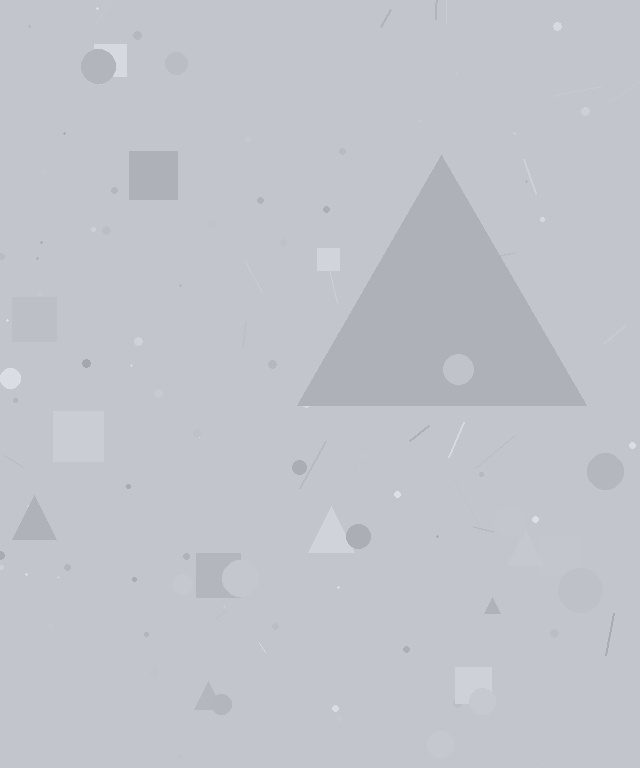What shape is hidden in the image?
A triangle is hidden in the image.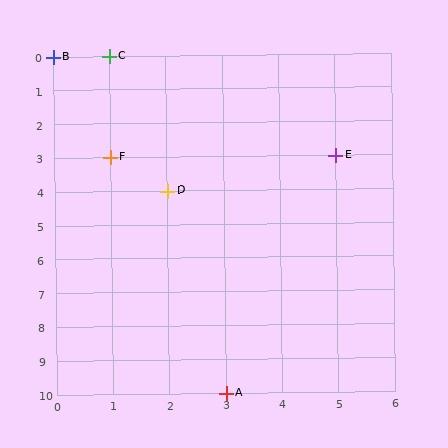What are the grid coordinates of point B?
Point B is at grid coordinates (0, 0).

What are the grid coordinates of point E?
Point E is at grid coordinates (5, 3).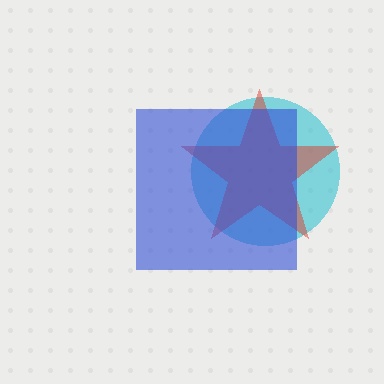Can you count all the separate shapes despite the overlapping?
Yes, there are 3 separate shapes.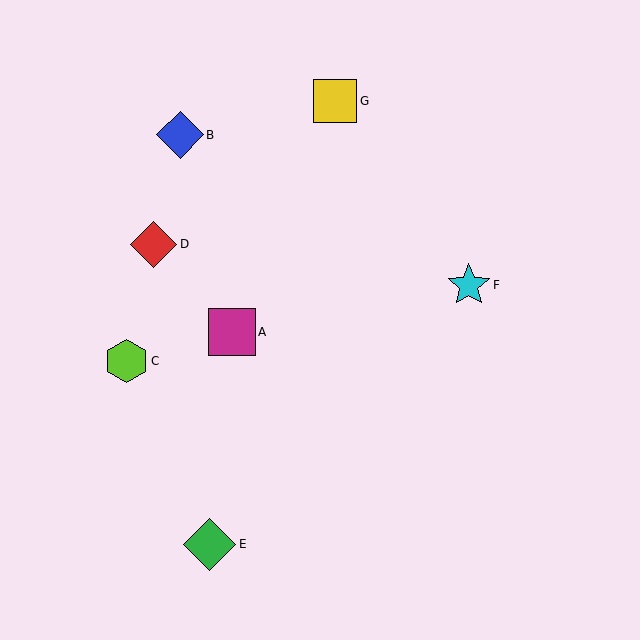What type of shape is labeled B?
Shape B is a blue diamond.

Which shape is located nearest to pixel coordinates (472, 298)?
The cyan star (labeled F) at (469, 285) is nearest to that location.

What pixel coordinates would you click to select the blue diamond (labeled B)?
Click at (180, 135) to select the blue diamond B.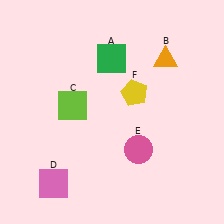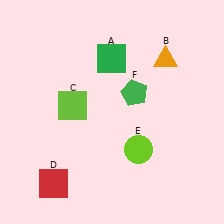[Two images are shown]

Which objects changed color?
D changed from pink to red. E changed from pink to lime. F changed from yellow to green.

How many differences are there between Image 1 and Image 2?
There are 3 differences between the two images.